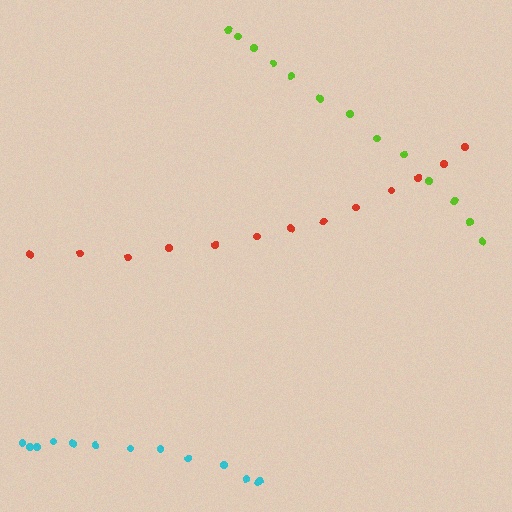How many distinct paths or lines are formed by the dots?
There are 3 distinct paths.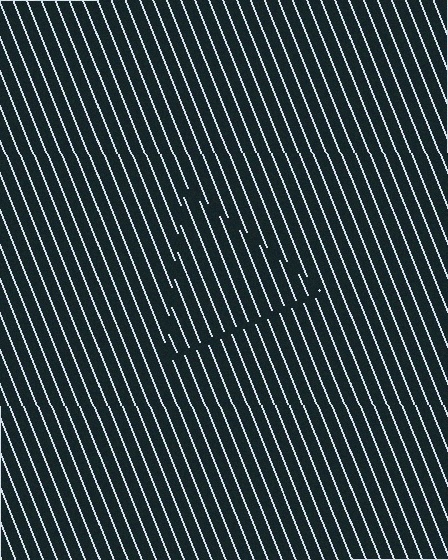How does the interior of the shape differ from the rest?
The interior of the shape contains the same grating, shifted by half a period — the contour is defined by the phase discontinuity where line-ends from the inner and outer gratings abut.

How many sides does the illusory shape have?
3 sides — the line-ends trace a triangle.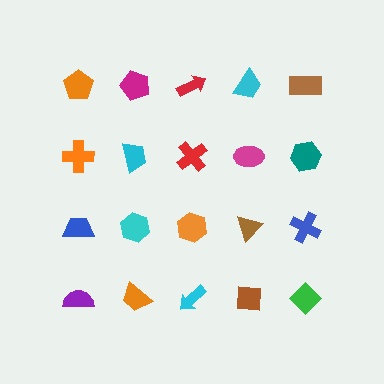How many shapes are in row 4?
5 shapes.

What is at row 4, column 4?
A brown square.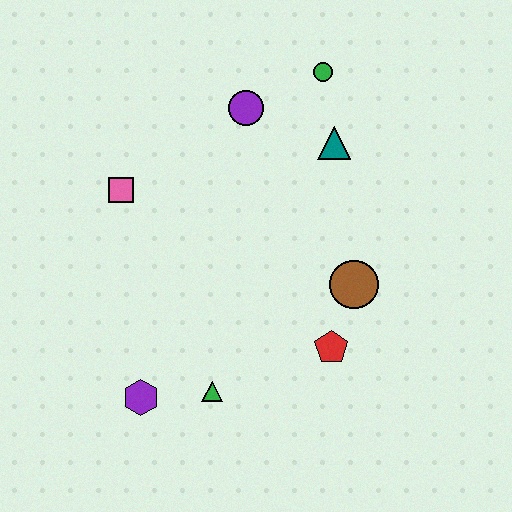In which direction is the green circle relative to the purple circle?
The green circle is to the right of the purple circle.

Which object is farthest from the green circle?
The purple hexagon is farthest from the green circle.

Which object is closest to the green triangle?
The purple hexagon is closest to the green triangle.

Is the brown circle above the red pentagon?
Yes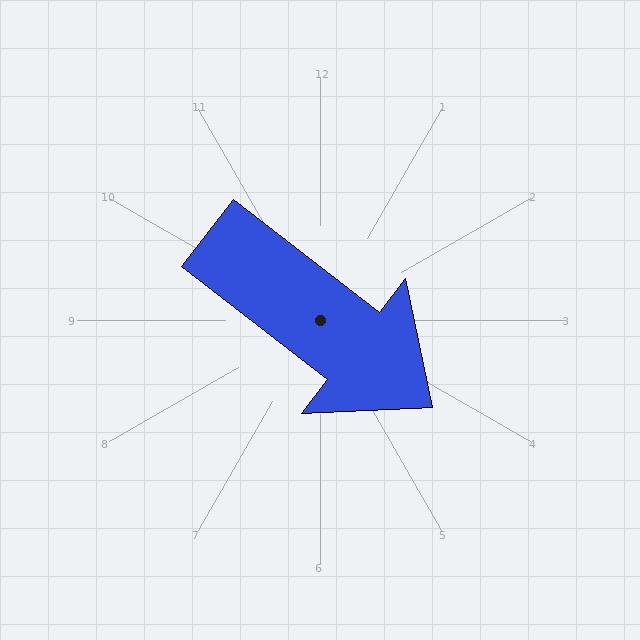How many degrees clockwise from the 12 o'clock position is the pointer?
Approximately 128 degrees.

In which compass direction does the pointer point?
Southeast.